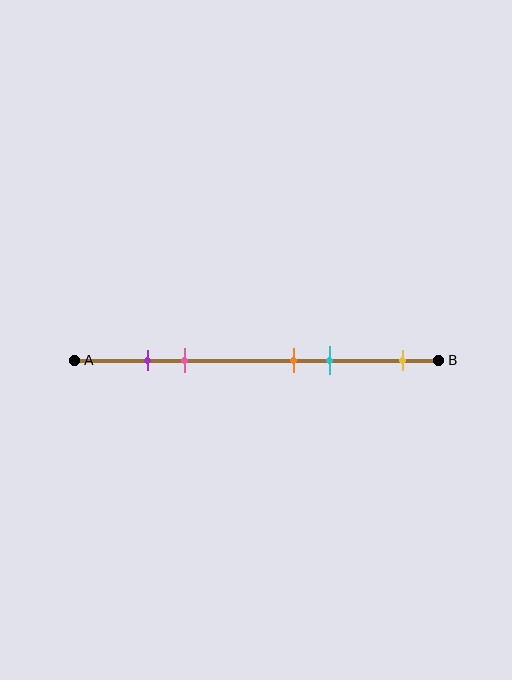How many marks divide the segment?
There are 5 marks dividing the segment.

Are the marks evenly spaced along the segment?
No, the marks are not evenly spaced.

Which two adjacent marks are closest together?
The purple and pink marks are the closest adjacent pair.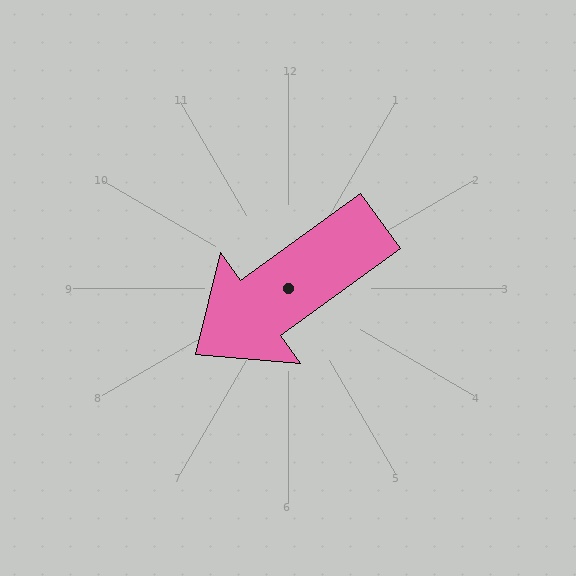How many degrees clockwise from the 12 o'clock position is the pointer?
Approximately 234 degrees.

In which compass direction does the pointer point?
Southwest.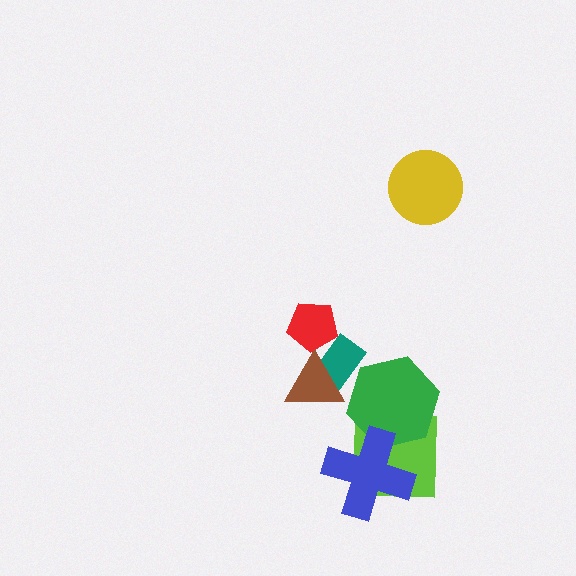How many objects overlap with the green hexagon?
3 objects overlap with the green hexagon.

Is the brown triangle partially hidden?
No, no other shape covers it.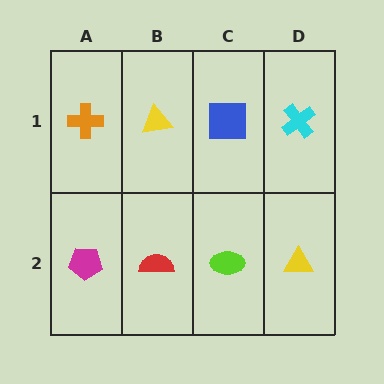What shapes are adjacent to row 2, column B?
A yellow triangle (row 1, column B), a magenta pentagon (row 2, column A), a lime ellipse (row 2, column C).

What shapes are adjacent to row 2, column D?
A cyan cross (row 1, column D), a lime ellipse (row 2, column C).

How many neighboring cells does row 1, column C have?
3.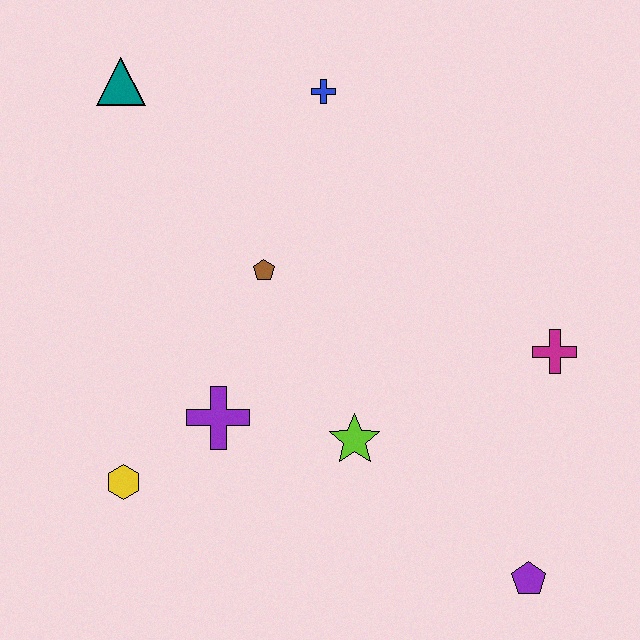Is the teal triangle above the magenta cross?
Yes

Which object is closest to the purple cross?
The yellow hexagon is closest to the purple cross.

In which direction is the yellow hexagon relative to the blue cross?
The yellow hexagon is below the blue cross.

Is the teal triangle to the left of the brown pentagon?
Yes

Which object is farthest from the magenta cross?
The teal triangle is farthest from the magenta cross.